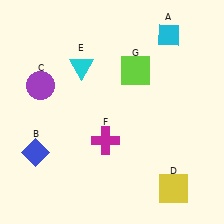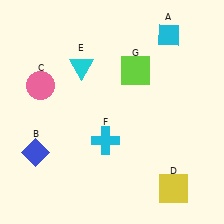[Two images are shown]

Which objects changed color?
C changed from purple to pink. F changed from magenta to cyan.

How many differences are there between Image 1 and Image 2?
There are 2 differences between the two images.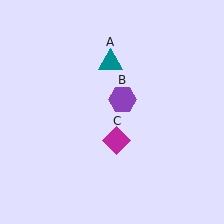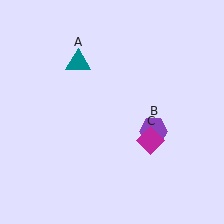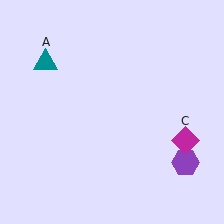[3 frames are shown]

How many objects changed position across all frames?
3 objects changed position: teal triangle (object A), purple hexagon (object B), magenta diamond (object C).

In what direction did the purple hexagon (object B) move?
The purple hexagon (object B) moved down and to the right.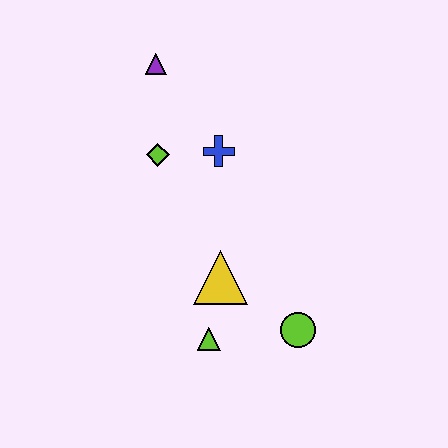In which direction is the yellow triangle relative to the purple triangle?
The yellow triangle is below the purple triangle.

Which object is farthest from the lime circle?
The purple triangle is farthest from the lime circle.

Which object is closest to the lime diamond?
The blue cross is closest to the lime diamond.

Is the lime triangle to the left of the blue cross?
Yes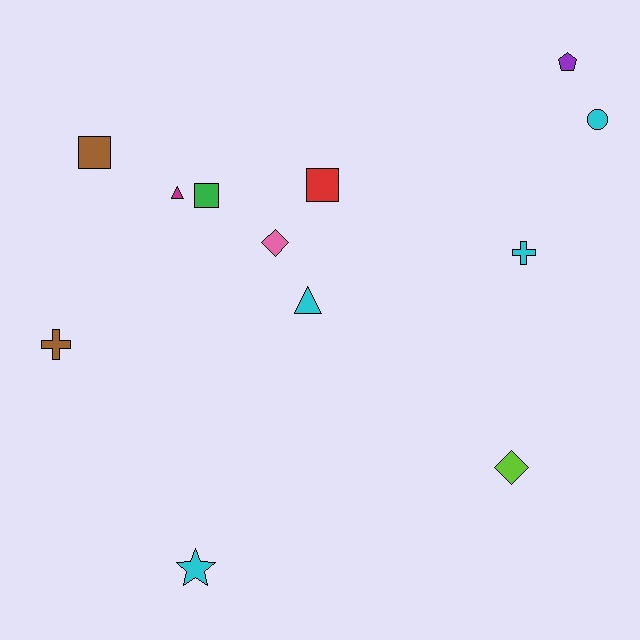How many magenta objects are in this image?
There is 1 magenta object.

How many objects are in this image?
There are 12 objects.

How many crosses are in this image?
There are 2 crosses.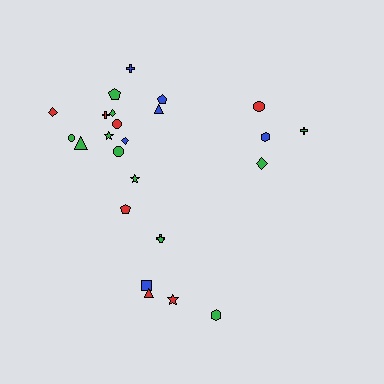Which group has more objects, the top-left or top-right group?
The top-left group.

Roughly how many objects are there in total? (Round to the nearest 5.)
Roughly 25 objects in total.